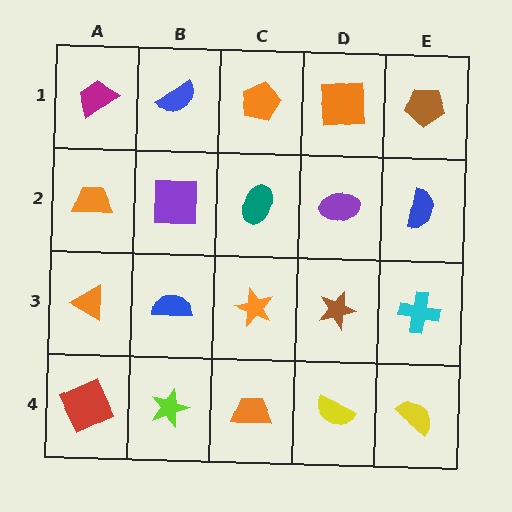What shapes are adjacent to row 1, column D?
A purple ellipse (row 2, column D), an orange pentagon (row 1, column C), a brown pentagon (row 1, column E).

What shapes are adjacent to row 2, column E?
A brown pentagon (row 1, column E), a cyan cross (row 3, column E), a purple ellipse (row 2, column D).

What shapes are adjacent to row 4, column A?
An orange triangle (row 3, column A), a lime star (row 4, column B).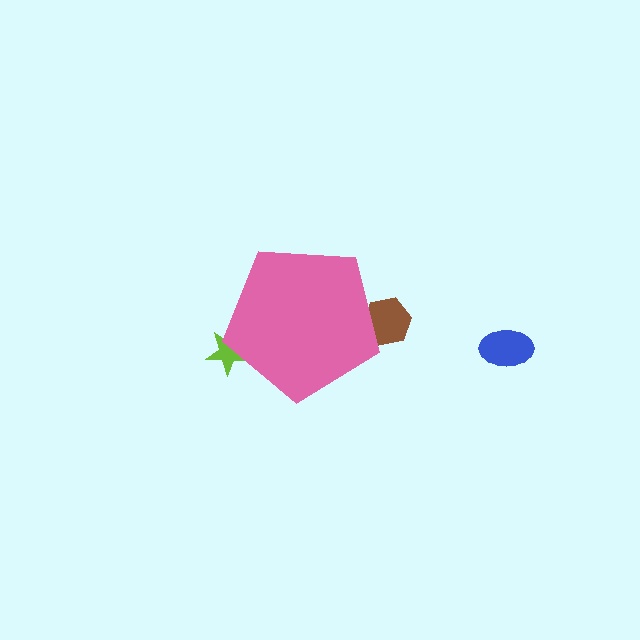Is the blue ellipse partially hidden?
No, the blue ellipse is fully visible.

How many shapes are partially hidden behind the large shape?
2 shapes are partially hidden.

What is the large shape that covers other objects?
A pink pentagon.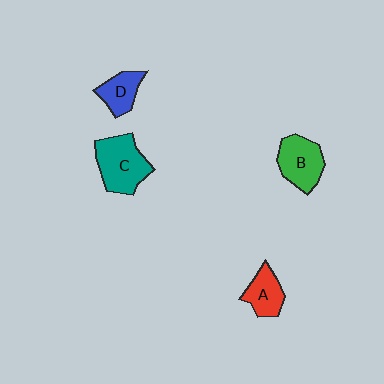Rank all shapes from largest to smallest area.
From largest to smallest: C (teal), B (green), A (red), D (blue).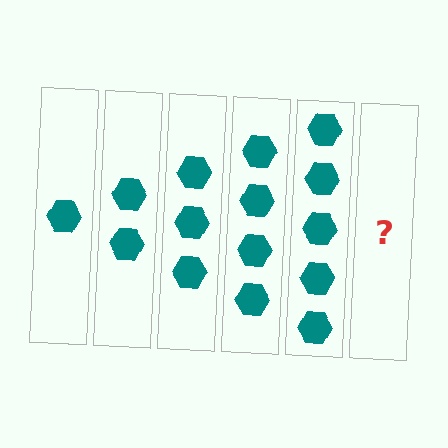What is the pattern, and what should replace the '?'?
The pattern is that each step adds one more hexagon. The '?' should be 6 hexagons.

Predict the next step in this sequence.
The next step is 6 hexagons.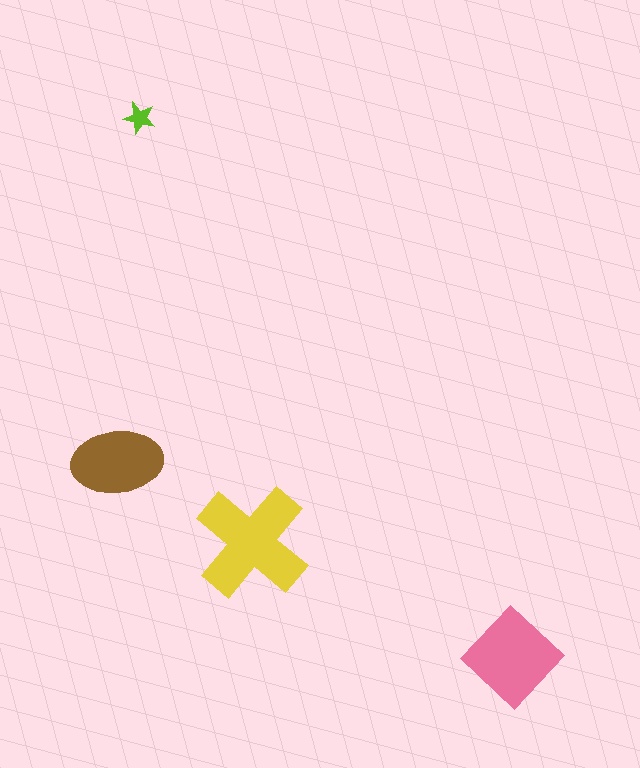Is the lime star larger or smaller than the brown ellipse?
Smaller.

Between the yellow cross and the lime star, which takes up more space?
The yellow cross.